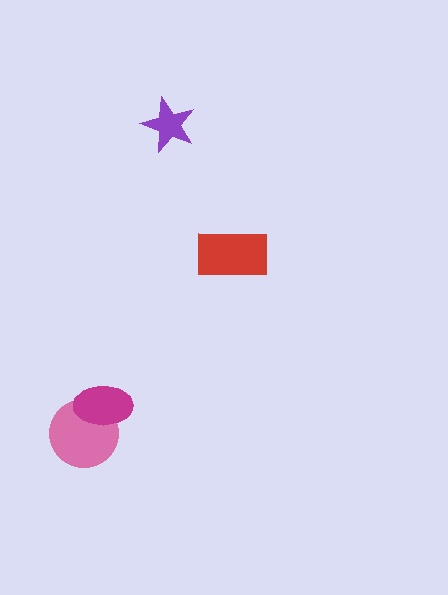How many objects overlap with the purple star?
0 objects overlap with the purple star.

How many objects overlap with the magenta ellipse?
1 object overlaps with the magenta ellipse.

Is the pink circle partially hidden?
Yes, it is partially covered by another shape.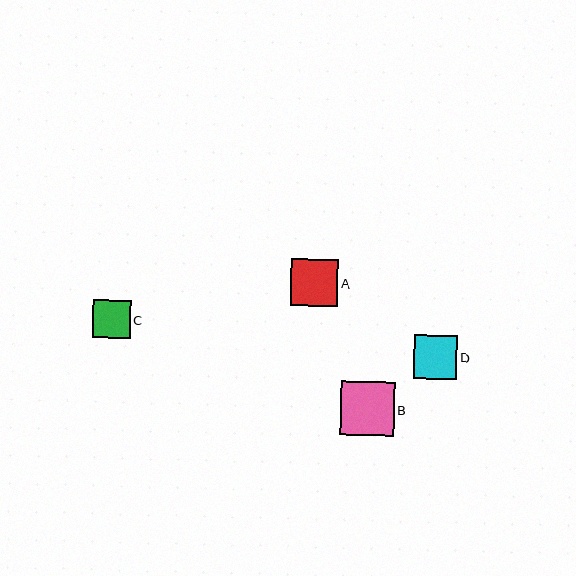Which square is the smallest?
Square C is the smallest with a size of approximately 38 pixels.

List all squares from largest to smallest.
From largest to smallest: B, A, D, C.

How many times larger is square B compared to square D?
Square B is approximately 1.2 times the size of square D.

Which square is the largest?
Square B is the largest with a size of approximately 54 pixels.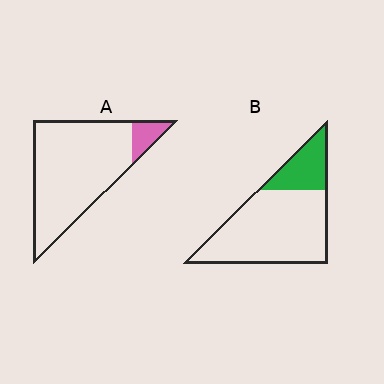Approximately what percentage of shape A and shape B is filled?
A is approximately 10% and B is approximately 25%.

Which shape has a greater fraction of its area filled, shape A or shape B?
Shape B.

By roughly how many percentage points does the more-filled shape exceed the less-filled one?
By roughly 15 percentage points (B over A).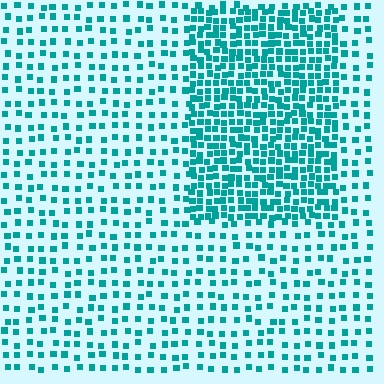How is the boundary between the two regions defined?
The boundary is defined by a change in element density (approximately 2.4x ratio). All elements are the same color, size, and shape.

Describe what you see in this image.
The image contains small teal elements arranged at two different densities. A rectangle-shaped region is visible where the elements are more densely packed than the surrounding area.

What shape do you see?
I see a rectangle.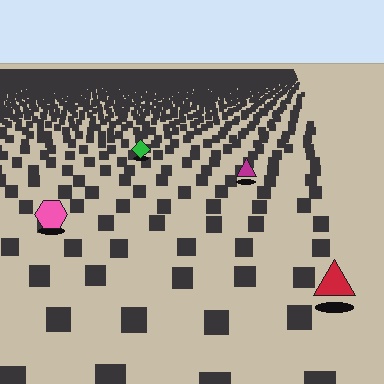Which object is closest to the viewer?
The red triangle is closest. The texture marks near it are larger and more spread out.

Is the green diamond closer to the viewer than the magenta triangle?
No. The magenta triangle is closer — you can tell from the texture gradient: the ground texture is coarser near it.